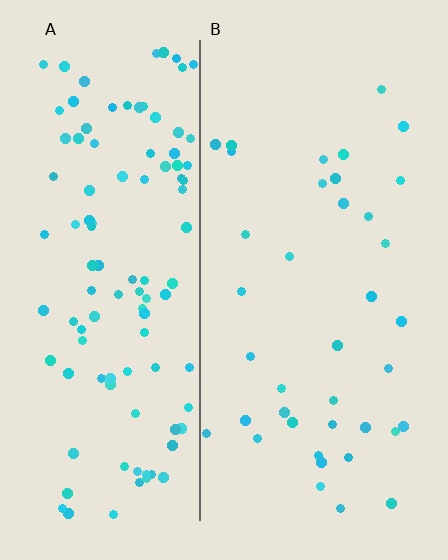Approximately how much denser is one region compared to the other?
Approximately 2.9× — region A over region B.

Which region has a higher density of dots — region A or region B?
A (the left).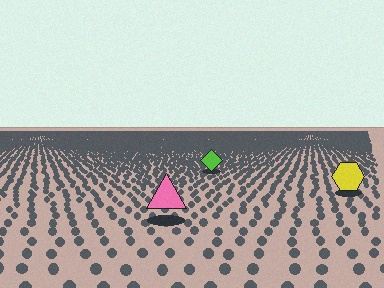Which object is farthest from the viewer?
The lime diamond is farthest from the viewer. It appears smaller and the ground texture around it is denser.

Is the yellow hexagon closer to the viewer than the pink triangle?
No. The pink triangle is closer — you can tell from the texture gradient: the ground texture is coarser near it.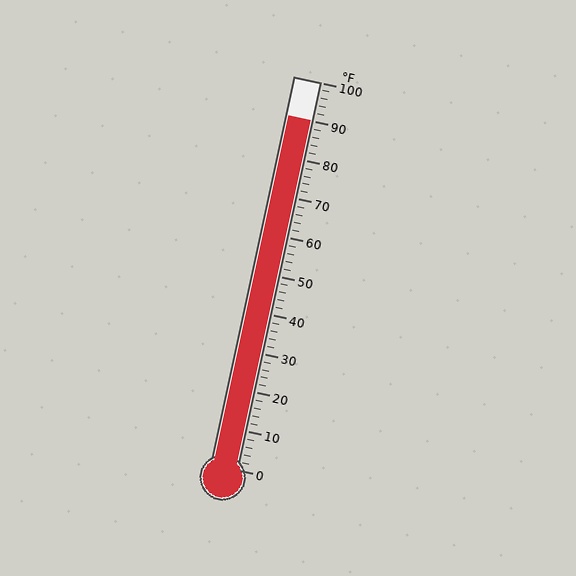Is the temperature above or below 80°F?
The temperature is above 80°F.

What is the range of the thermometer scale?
The thermometer scale ranges from 0°F to 100°F.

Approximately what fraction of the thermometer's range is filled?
The thermometer is filled to approximately 90% of its range.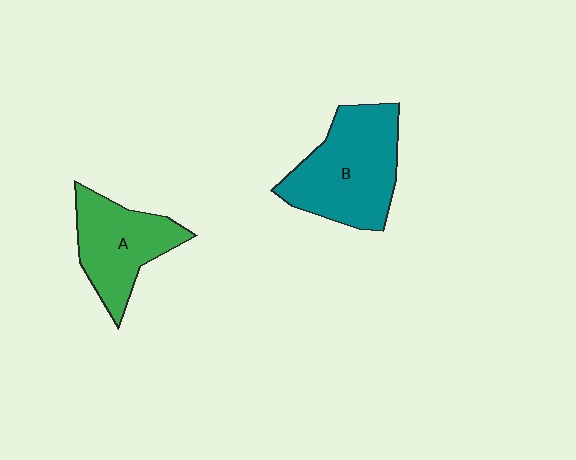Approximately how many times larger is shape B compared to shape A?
Approximately 1.3 times.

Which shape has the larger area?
Shape B (teal).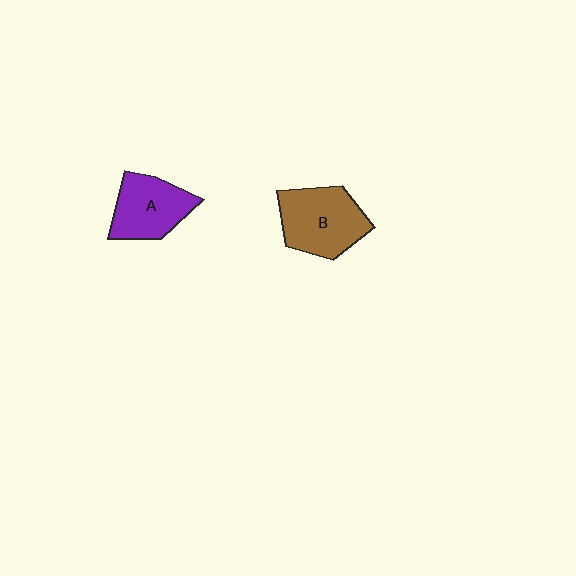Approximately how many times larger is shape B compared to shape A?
Approximately 1.2 times.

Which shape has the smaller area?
Shape A (purple).